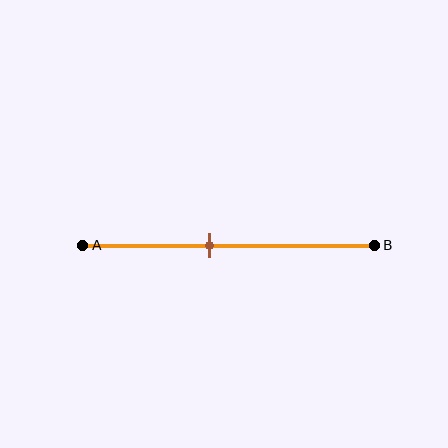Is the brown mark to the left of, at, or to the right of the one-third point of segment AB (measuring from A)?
The brown mark is to the right of the one-third point of segment AB.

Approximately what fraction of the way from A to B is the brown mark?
The brown mark is approximately 45% of the way from A to B.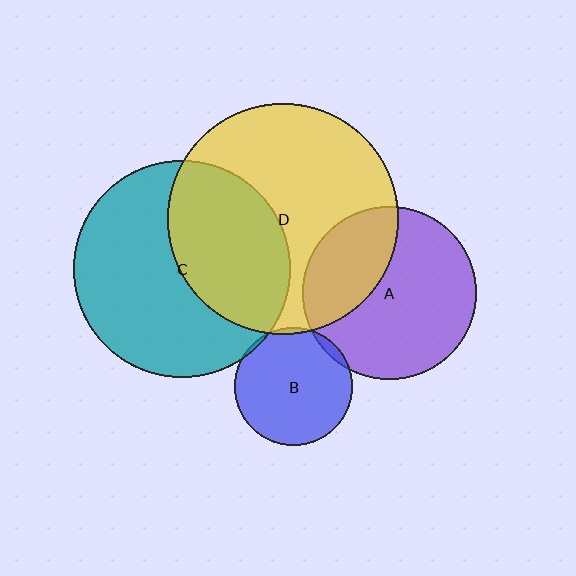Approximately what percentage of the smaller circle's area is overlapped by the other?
Approximately 35%.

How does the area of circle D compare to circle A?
Approximately 1.8 times.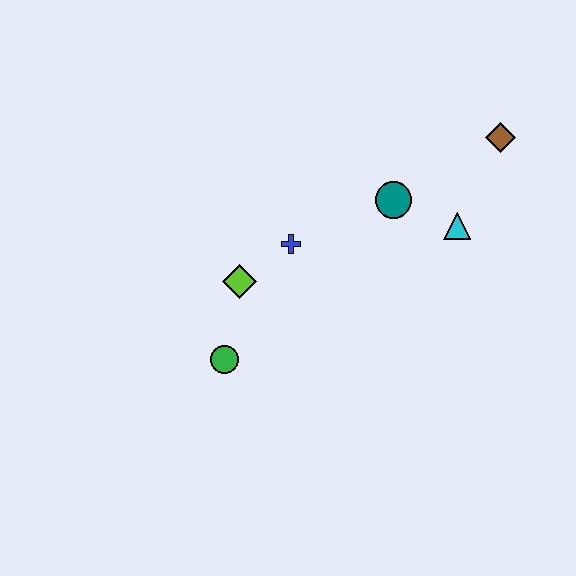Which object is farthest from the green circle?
The brown diamond is farthest from the green circle.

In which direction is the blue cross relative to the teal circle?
The blue cross is to the left of the teal circle.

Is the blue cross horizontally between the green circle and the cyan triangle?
Yes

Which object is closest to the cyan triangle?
The teal circle is closest to the cyan triangle.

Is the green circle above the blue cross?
No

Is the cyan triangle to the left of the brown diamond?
Yes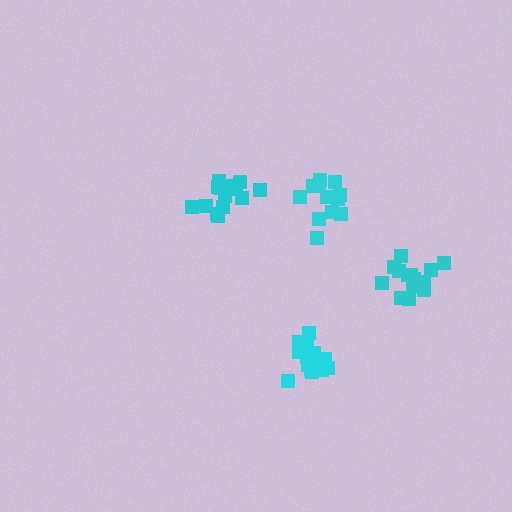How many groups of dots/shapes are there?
There are 4 groups.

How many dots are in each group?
Group 1: 15 dots, Group 2: 15 dots, Group 3: 12 dots, Group 4: 16 dots (58 total).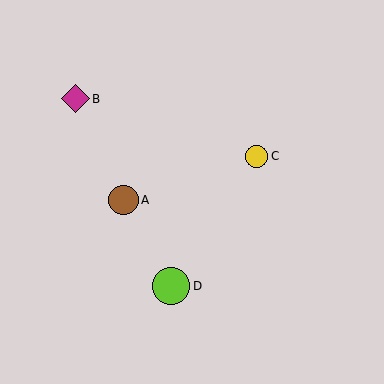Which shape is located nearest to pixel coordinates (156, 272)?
The lime circle (labeled D) at (171, 286) is nearest to that location.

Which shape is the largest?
The lime circle (labeled D) is the largest.